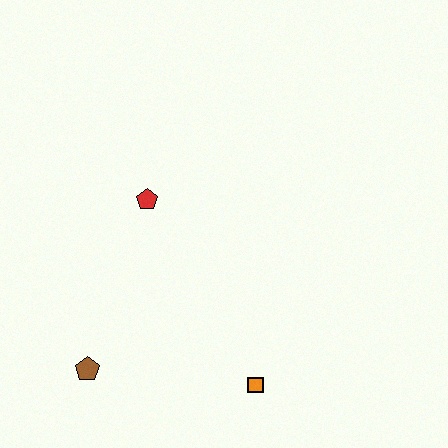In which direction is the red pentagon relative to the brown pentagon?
The red pentagon is above the brown pentagon.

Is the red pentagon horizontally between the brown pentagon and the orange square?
Yes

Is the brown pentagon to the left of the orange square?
Yes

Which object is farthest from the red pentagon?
The orange square is farthest from the red pentagon.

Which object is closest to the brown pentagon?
The orange square is closest to the brown pentagon.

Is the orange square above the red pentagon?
No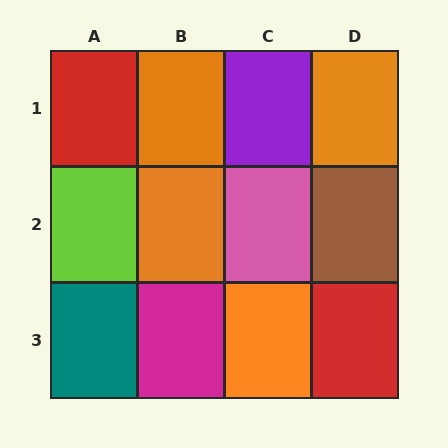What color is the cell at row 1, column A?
Red.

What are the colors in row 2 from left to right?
Lime, orange, pink, brown.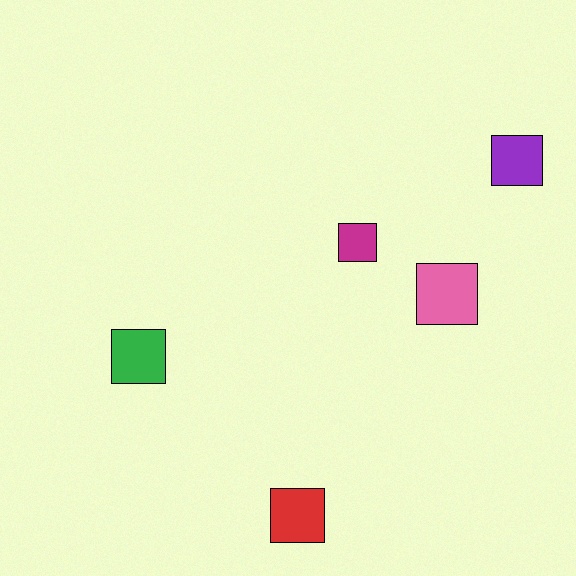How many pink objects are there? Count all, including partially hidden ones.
There is 1 pink object.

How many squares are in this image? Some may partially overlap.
There are 5 squares.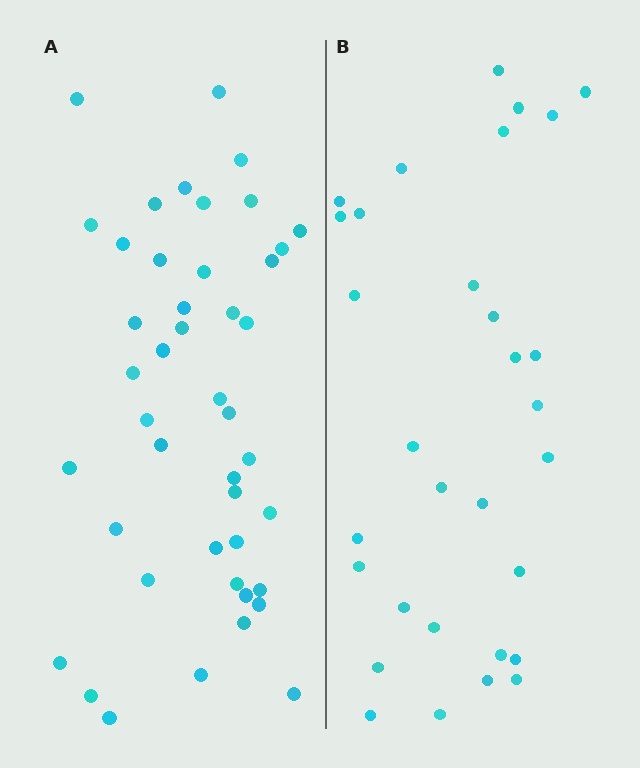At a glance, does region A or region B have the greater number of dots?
Region A (the left region) has more dots.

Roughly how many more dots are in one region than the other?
Region A has approximately 15 more dots than region B.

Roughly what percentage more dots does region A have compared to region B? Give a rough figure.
About 40% more.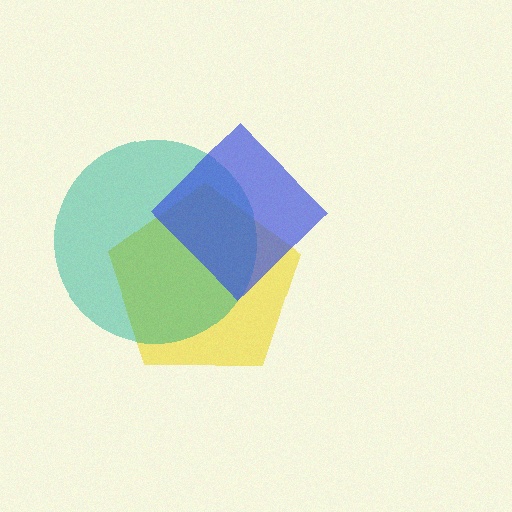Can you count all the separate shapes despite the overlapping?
Yes, there are 3 separate shapes.